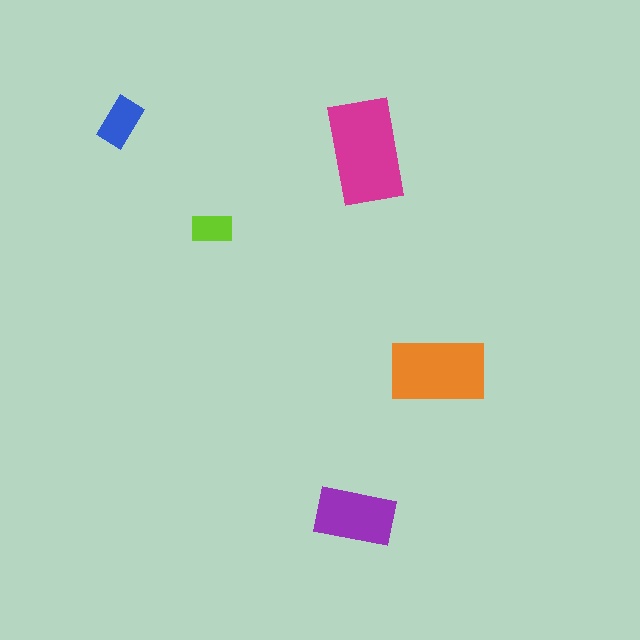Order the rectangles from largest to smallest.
the magenta one, the orange one, the purple one, the blue one, the lime one.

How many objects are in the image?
There are 5 objects in the image.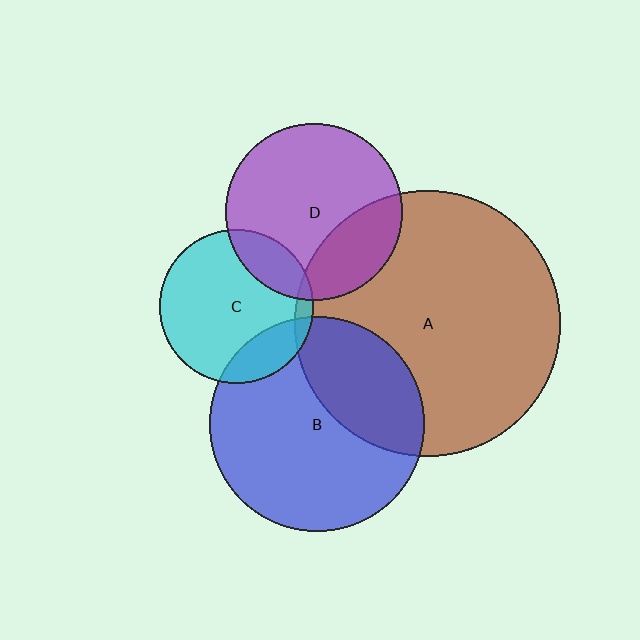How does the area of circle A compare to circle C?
Approximately 3.0 times.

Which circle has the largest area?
Circle A (brown).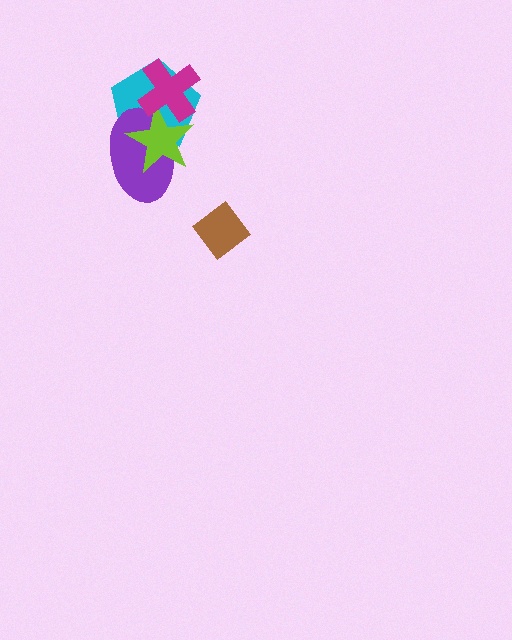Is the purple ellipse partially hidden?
Yes, it is partially covered by another shape.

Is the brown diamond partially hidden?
No, no other shape covers it.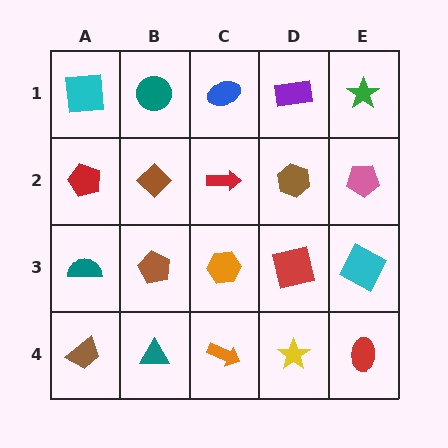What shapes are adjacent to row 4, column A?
A teal semicircle (row 3, column A), a teal triangle (row 4, column B).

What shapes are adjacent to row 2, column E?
A green star (row 1, column E), a cyan square (row 3, column E), a brown hexagon (row 2, column D).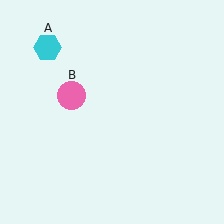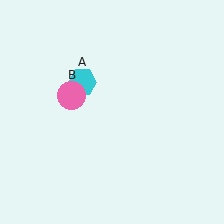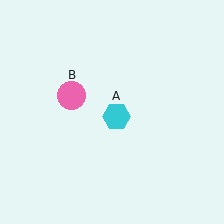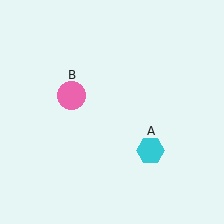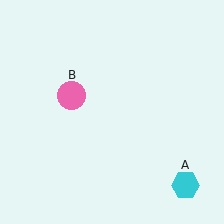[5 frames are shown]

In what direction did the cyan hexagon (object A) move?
The cyan hexagon (object A) moved down and to the right.